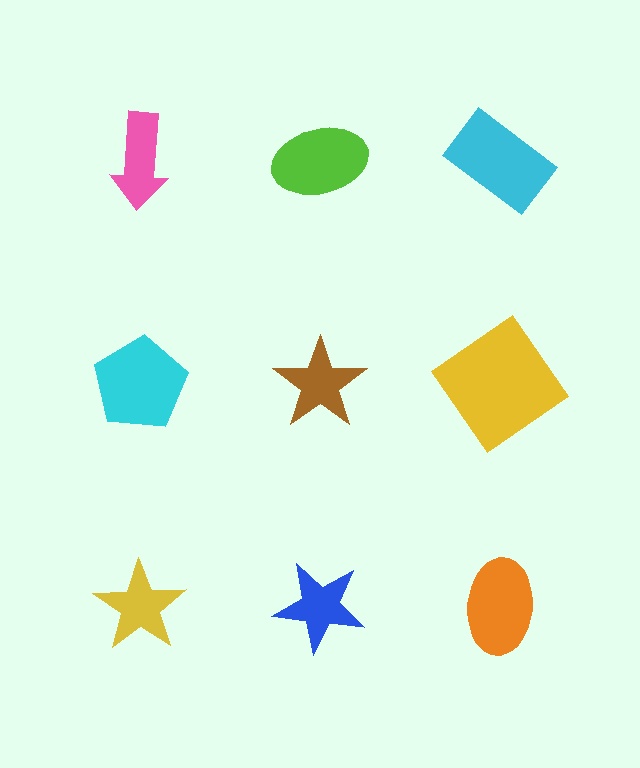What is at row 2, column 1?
A cyan pentagon.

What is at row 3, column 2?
A blue star.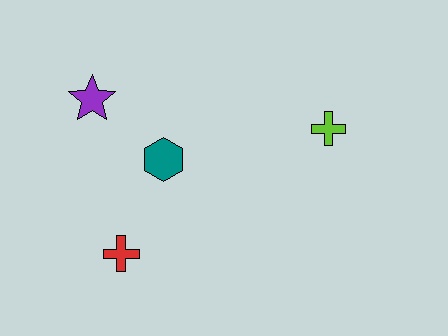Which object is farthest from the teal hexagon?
The lime cross is farthest from the teal hexagon.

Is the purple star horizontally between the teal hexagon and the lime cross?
No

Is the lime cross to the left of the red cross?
No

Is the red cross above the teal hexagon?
No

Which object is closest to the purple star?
The teal hexagon is closest to the purple star.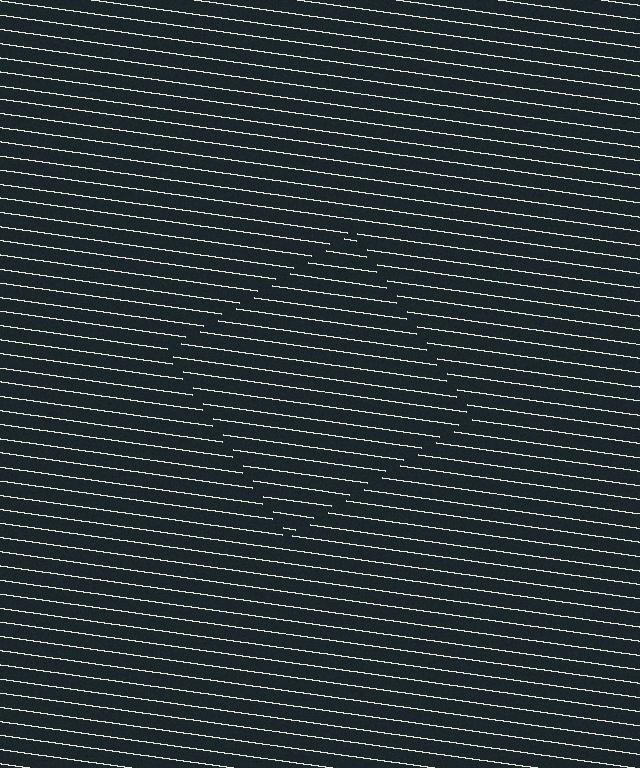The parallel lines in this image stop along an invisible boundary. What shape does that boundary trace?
An illusory square. The interior of the shape contains the same grating, shifted by half a period — the contour is defined by the phase discontinuity where line-ends from the inner and outer gratings abut.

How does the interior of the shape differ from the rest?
The interior of the shape contains the same grating, shifted by half a period — the contour is defined by the phase discontinuity where line-ends from the inner and outer gratings abut.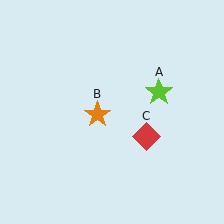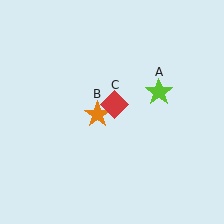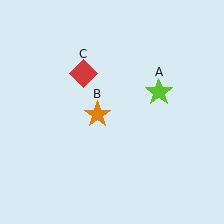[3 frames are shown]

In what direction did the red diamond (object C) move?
The red diamond (object C) moved up and to the left.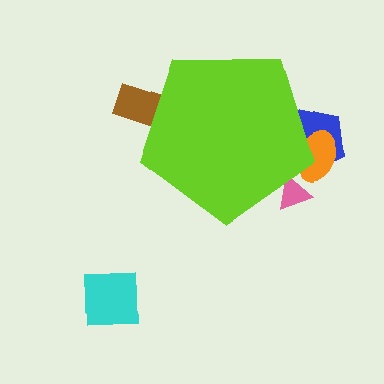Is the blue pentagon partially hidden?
Yes, the blue pentagon is partially hidden behind the lime pentagon.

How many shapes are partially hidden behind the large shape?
4 shapes are partially hidden.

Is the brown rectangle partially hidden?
Yes, the brown rectangle is partially hidden behind the lime pentagon.